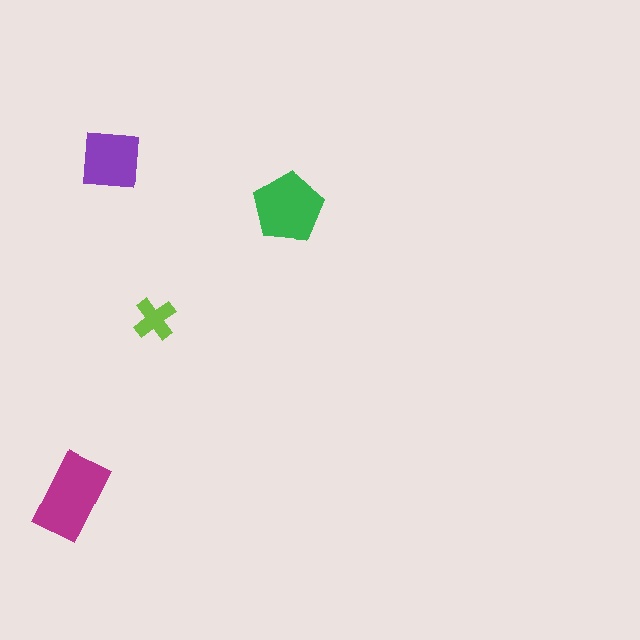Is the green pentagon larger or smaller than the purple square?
Larger.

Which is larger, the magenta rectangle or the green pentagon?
The magenta rectangle.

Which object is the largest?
The magenta rectangle.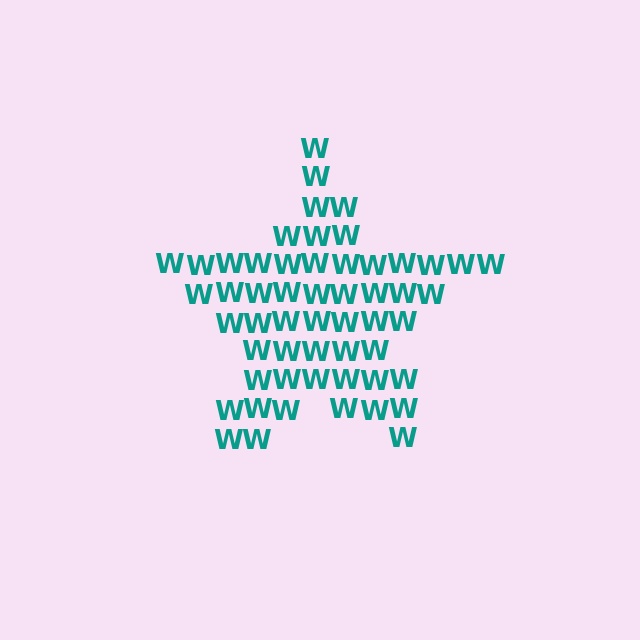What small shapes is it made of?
It is made of small letter W's.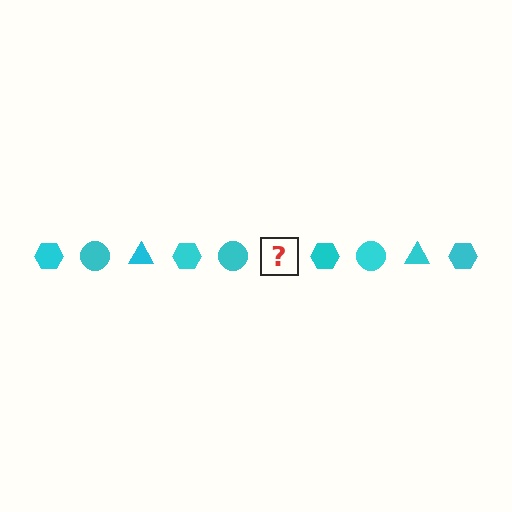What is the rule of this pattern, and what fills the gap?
The rule is that the pattern cycles through hexagon, circle, triangle shapes in cyan. The gap should be filled with a cyan triangle.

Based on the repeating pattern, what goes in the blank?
The blank should be a cyan triangle.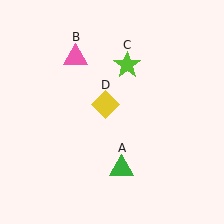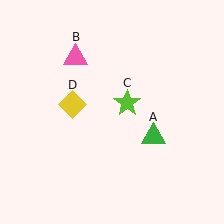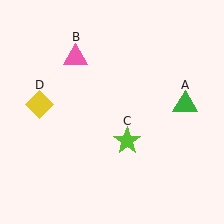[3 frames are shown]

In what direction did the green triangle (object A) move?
The green triangle (object A) moved up and to the right.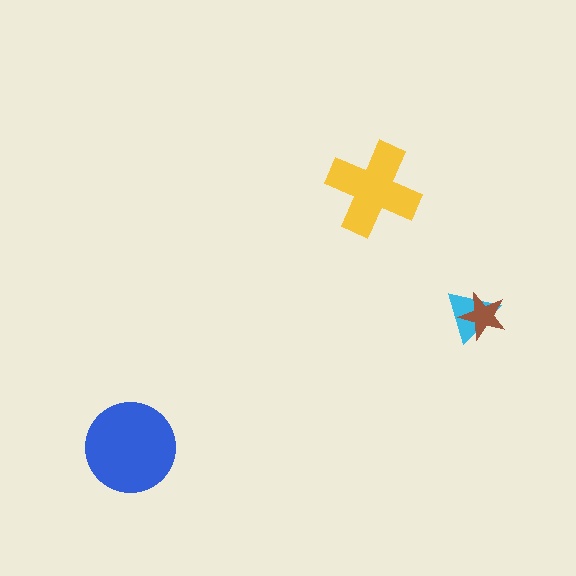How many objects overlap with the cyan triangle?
1 object overlaps with the cyan triangle.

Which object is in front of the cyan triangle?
The brown star is in front of the cyan triangle.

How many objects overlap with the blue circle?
0 objects overlap with the blue circle.